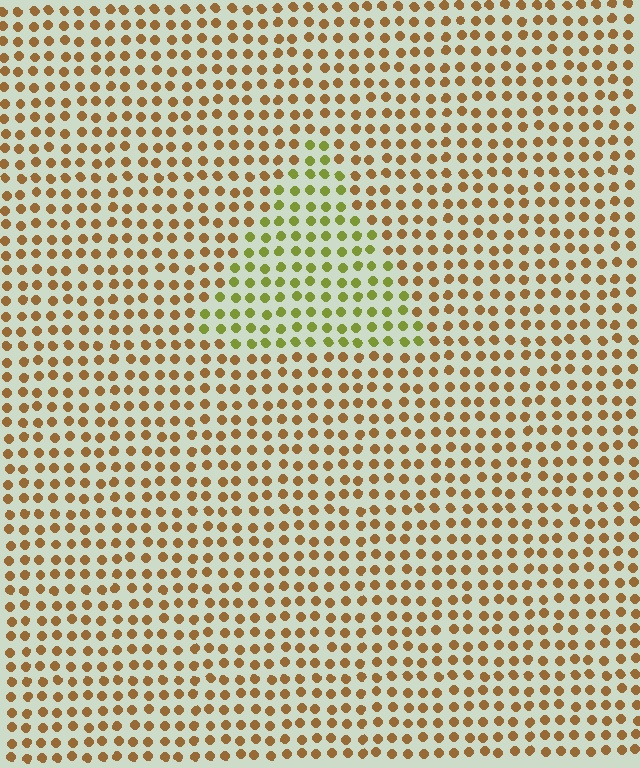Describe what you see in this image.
The image is filled with small brown elements in a uniform arrangement. A triangle-shaped region is visible where the elements are tinted to a slightly different hue, forming a subtle color boundary.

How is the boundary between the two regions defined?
The boundary is defined purely by a slight shift in hue (about 45 degrees). Spacing, size, and orientation are identical on both sides.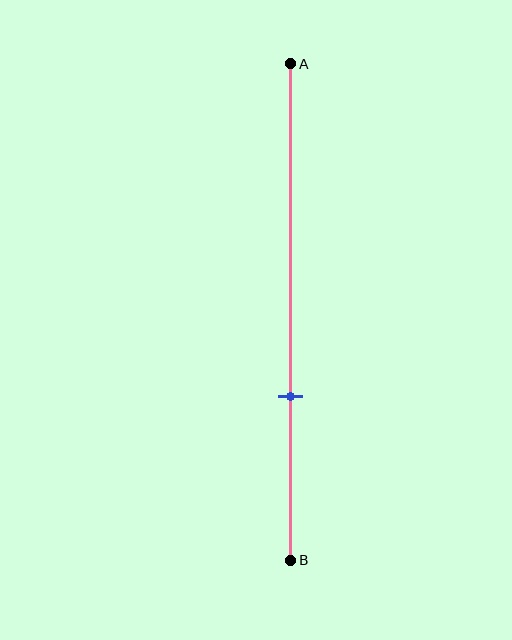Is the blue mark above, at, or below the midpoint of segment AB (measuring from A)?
The blue mark is below the midpoint of segment AB.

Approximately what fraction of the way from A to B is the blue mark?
The blue mark is approximately 65% of the way from A to B.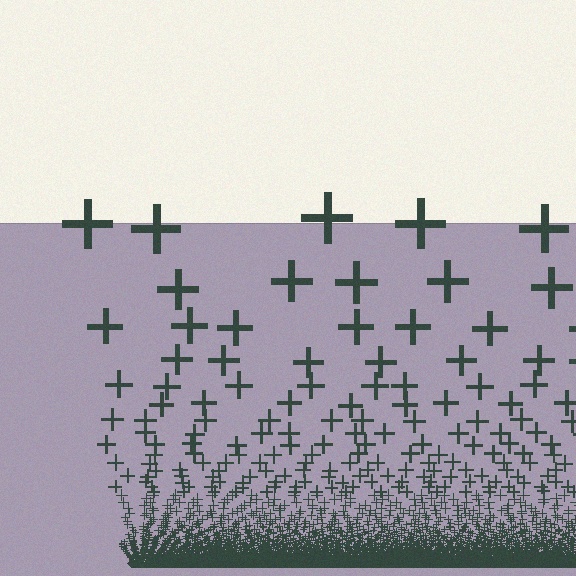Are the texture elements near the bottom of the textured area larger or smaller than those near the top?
Smaller. The gradient is inverted — elements near the bottom are smaller and denser.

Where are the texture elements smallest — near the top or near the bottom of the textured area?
Near the bottom.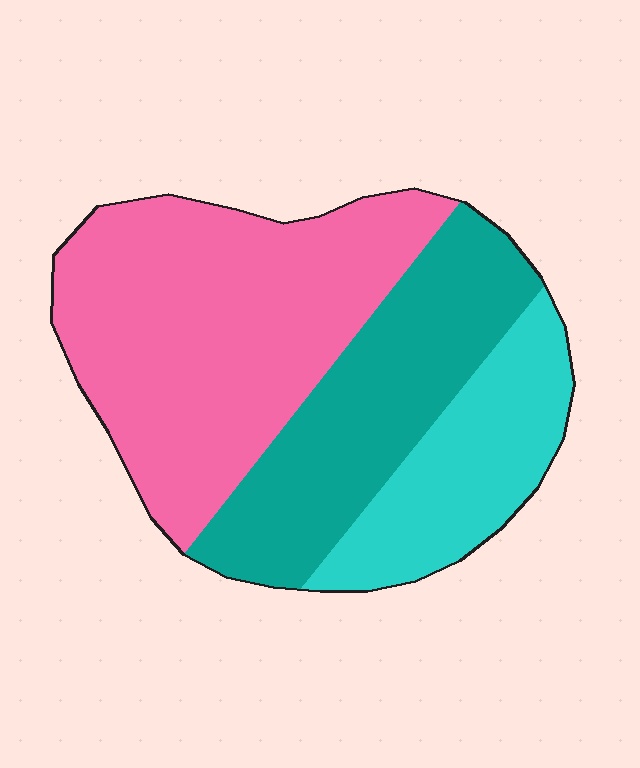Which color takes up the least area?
Cyan, at roughly 20%.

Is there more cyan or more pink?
Pink.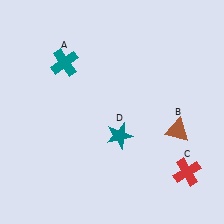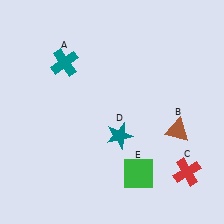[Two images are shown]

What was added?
A green square (E) was added in Image 2.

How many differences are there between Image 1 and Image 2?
There is 1 difference between the two images.